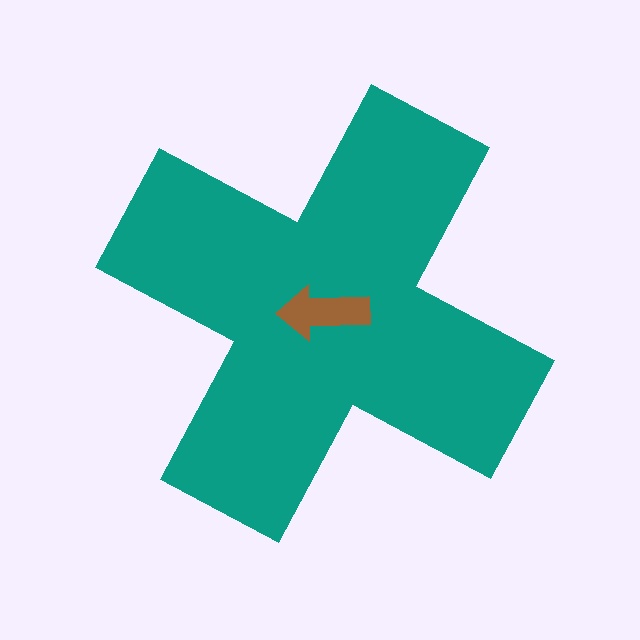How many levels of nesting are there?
2.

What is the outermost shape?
The teal cross.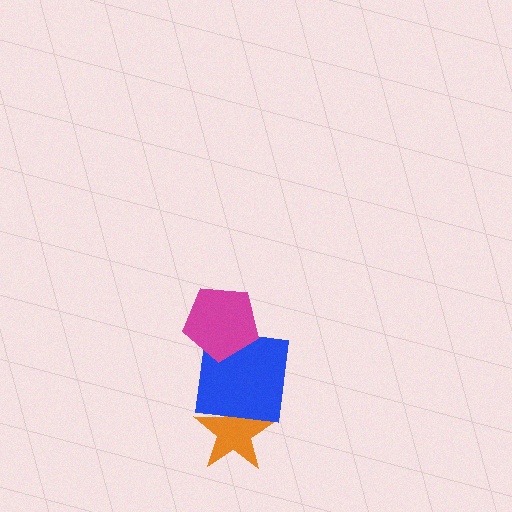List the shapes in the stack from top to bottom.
From top to bottom: the magenta pentagon, the blue square, the orange star.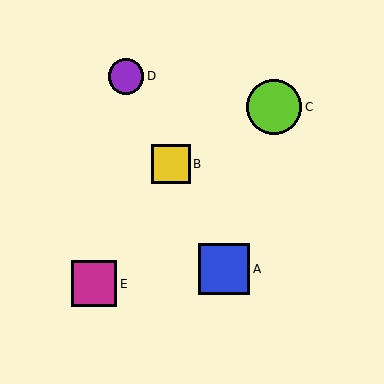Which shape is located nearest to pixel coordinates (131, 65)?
The purple circle (labeled D) at (126, 76) is nearest to that location.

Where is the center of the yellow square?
The center of the yellow square is at (171, 164).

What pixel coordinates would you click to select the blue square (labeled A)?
Click at (224, 269) to select the blue square A.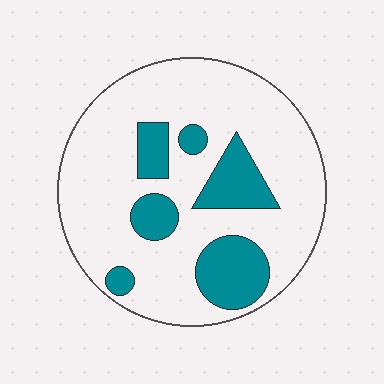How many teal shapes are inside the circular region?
6.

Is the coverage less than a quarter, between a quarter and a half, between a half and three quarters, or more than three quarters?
Less than a quarter.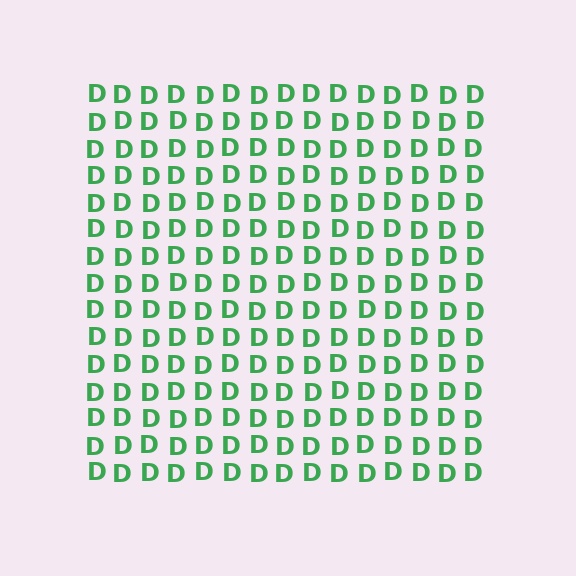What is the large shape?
The large shape is a square.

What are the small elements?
The small elements are letter D's.